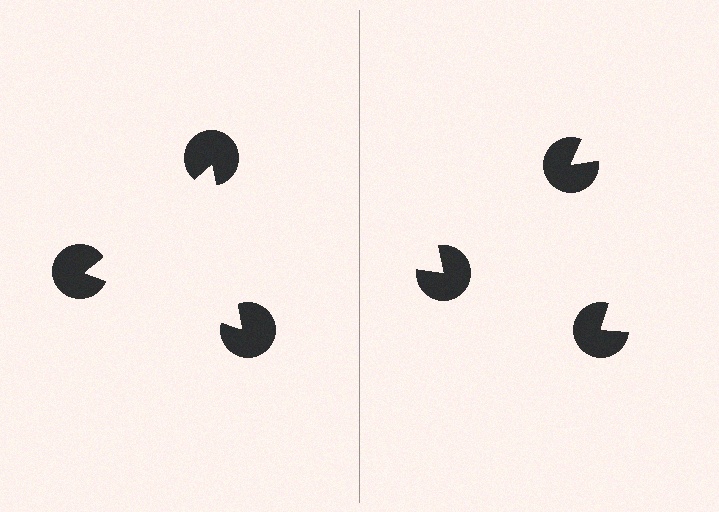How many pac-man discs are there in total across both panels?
6 — 3 on each side.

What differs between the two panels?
The pac-man discs are positioned identically on both sides; only the wedge orientations differ. On the left they align to a triangle; on the right they are misaligned.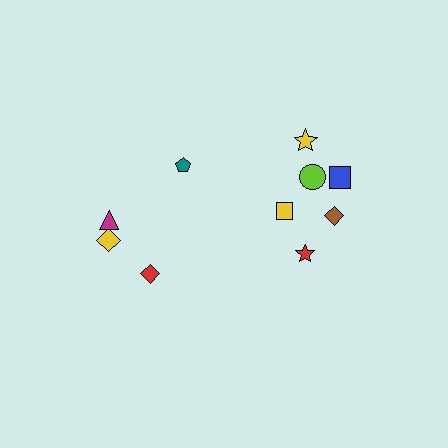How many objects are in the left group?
There are 4 objects.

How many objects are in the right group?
There are 6 objects.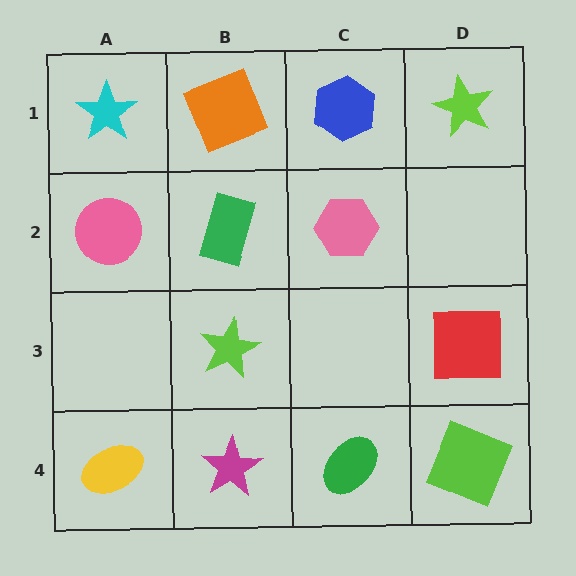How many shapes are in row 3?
2 shapes.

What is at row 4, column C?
A green ellipse.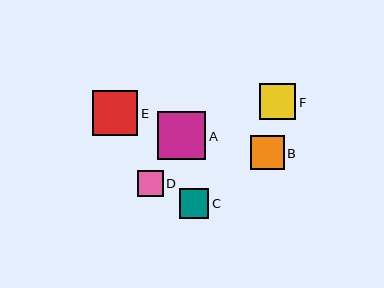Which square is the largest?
Square A is the largest with a size of approximately 48 pixels.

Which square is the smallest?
Square D is the smallest with a size of approximately 26 pixels.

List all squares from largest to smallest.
From largest to smallest: A, E, F, B, C, D.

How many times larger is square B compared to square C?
Square B is approximately 1.1 times the size of square C.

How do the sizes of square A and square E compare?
Square A and square E are approximately the same size.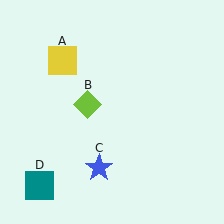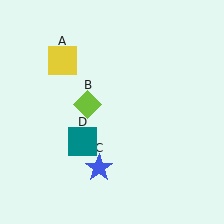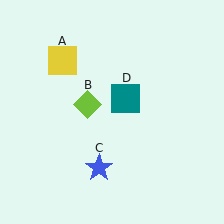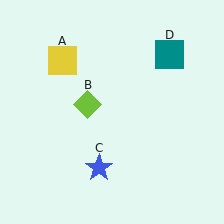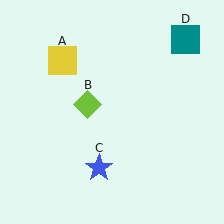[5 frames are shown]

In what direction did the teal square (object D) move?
The teal square (object D) moved up and to the right.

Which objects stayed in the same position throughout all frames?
Yellow square (object A) and lime diamond (object B) and blue star (object C) remained stationary.